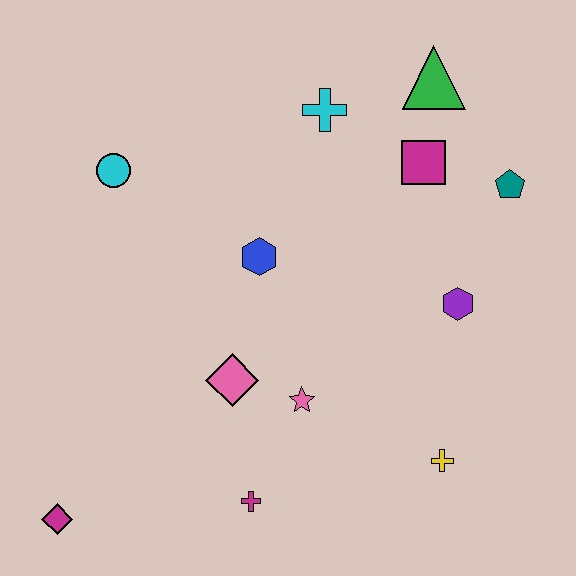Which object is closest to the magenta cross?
The pink star is closest to the magenta cross.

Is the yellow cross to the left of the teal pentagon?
Yes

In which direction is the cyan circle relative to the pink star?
The cyan circle is above the pink star.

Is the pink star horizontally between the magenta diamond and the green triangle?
Yes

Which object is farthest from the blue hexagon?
The magenta diamond is farthest from the blue hexagon.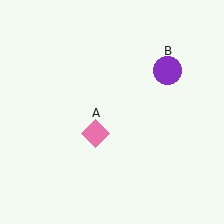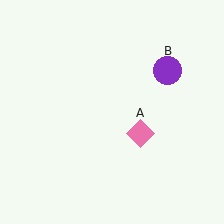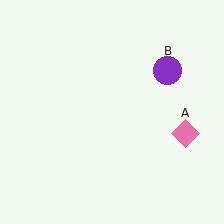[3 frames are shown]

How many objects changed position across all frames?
1 object changed position: pink diamond (object A).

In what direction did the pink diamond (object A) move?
The pink diamond (object A) moved right.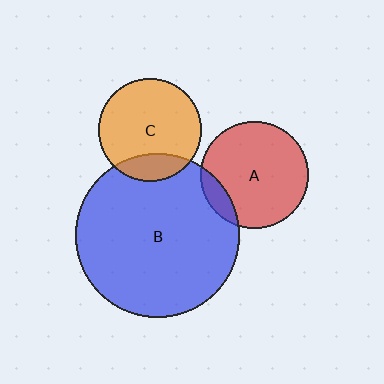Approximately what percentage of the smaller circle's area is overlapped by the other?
Approximately 20%.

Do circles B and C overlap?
Yes.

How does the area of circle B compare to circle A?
Approximately 2.3 times.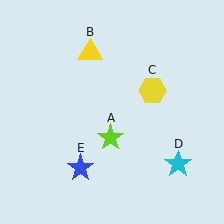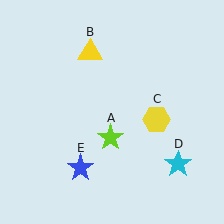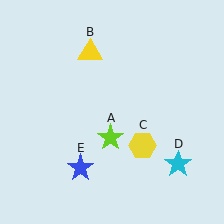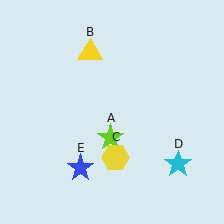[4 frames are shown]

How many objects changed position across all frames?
1 object changed position: yellow hexagon (object C).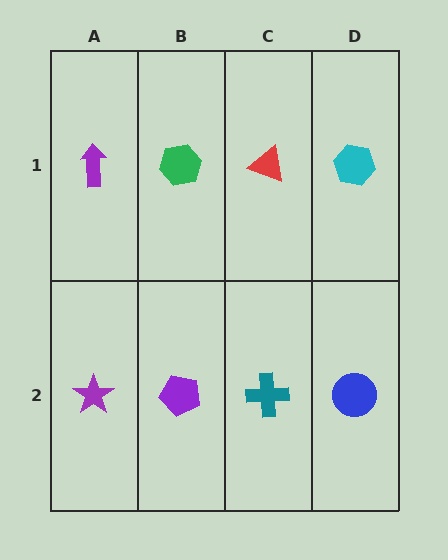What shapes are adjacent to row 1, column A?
A purple star (row 2, column A), a green hexagon (row 1, column B).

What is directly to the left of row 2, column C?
A purple pentagon.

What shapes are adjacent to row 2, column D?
A cyan hexagon (row 1, column D), a teal cross (row 2, column C).